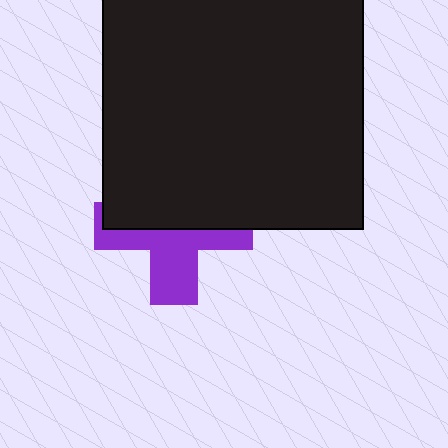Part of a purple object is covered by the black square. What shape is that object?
It is a cross.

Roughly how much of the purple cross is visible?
About half of it is visible (roughly 47%).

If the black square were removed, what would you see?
You would see the complete purple cross.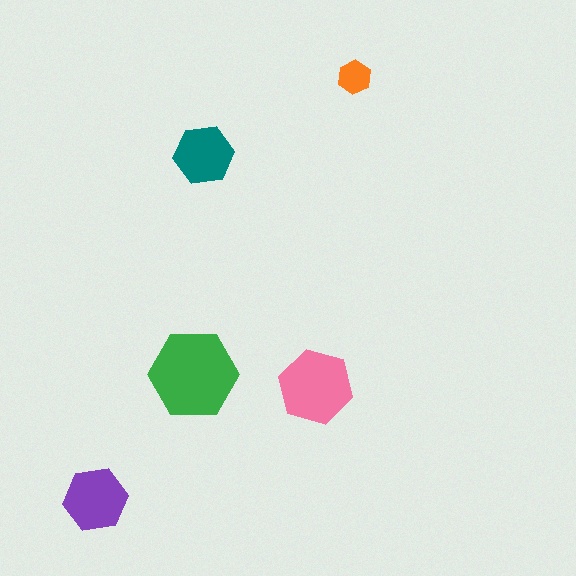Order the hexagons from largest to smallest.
the green one, the pink one, the purple one, the teal one, the orange one.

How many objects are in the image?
There are 5 objects in the image.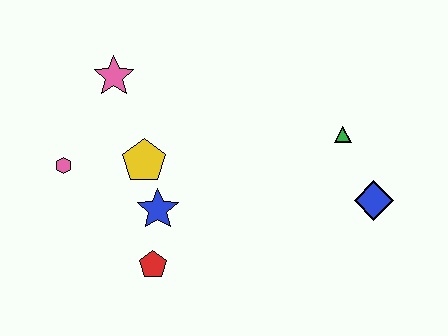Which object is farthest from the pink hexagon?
The blue diamond is farthest from the pink hexagon.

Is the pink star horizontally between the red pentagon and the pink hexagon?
Yes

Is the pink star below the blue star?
No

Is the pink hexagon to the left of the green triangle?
Yes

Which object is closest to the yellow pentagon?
The blue star is closest to the yellow pentagon.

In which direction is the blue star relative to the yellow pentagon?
The blue star is below the yellow pentagon.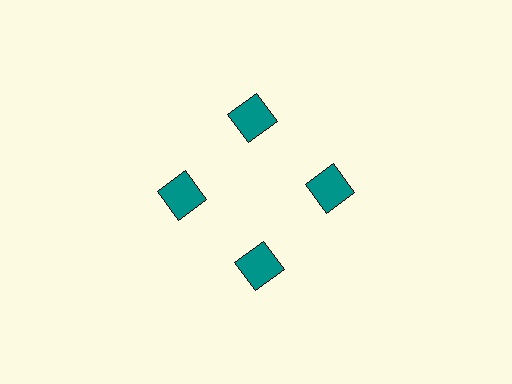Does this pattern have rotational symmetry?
Yes, this pattern has 4-fold rotational symmetry. It looks the same after rotating 90 degrees around the center.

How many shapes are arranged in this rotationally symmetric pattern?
There are 4 shapes, arranged in 4 groups of 1.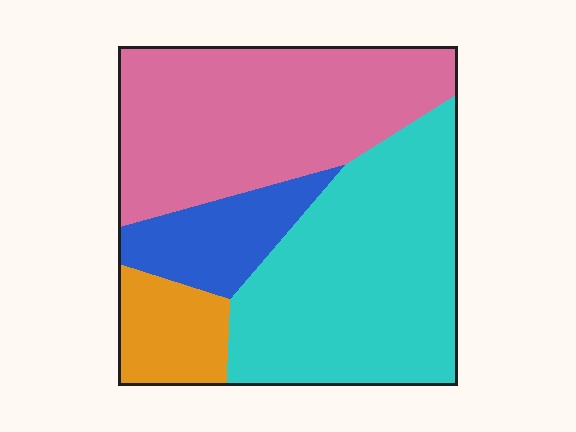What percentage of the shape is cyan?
Cyan covers 41% of the shape.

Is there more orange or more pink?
Pink.